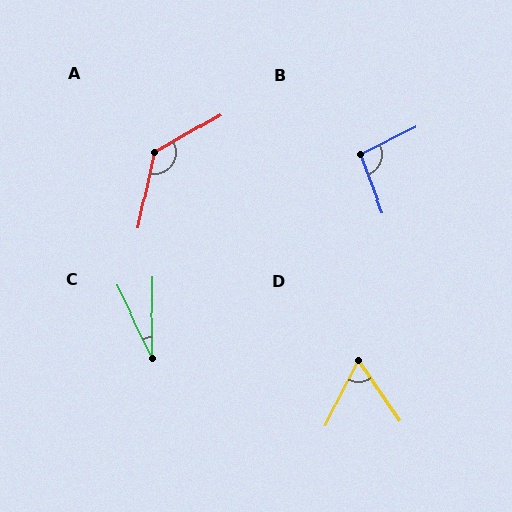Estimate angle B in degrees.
Approximately 95 degrees.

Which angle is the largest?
A, at approximately 132 degrees.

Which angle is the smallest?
C, at approximately 25 degrees.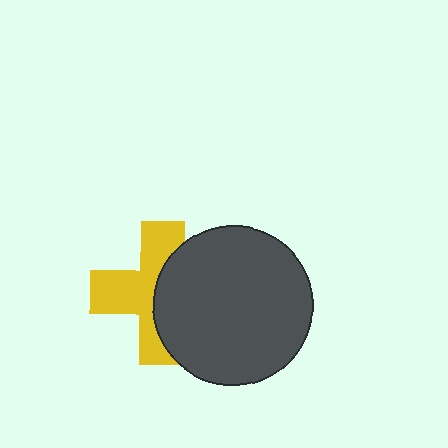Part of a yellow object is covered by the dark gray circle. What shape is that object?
It is a cross.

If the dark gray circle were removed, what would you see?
You would see the complete yellow cross.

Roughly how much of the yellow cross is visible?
About half of it is visible (roughly 53%).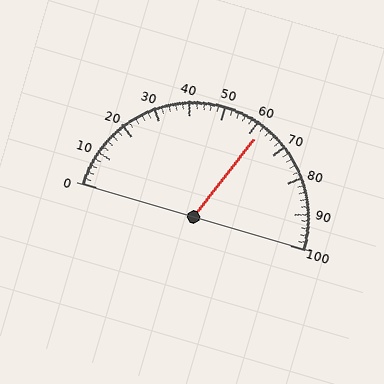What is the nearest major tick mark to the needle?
The nearest major tick mark is 60.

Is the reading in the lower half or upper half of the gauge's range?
The reading is in the upper half of the range (0 to 100).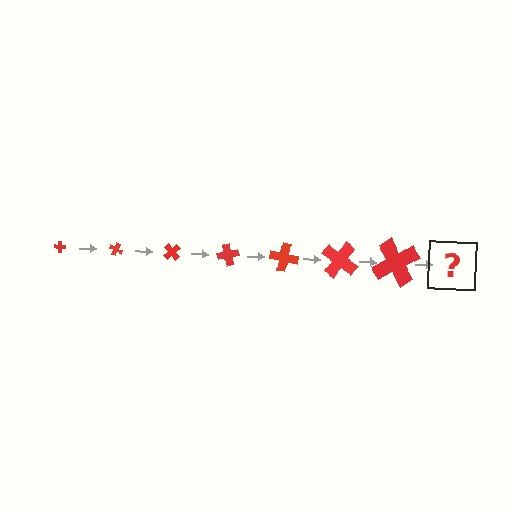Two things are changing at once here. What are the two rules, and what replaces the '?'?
The two rules are that the cross grows larger each step and it rotates 25 degrees each step. The '?' should be a cross, larger than the previous one and rotated 175 degrees from the start.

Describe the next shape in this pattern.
It should be a cross, larger than the previous one and rotated 175 degrees from the start.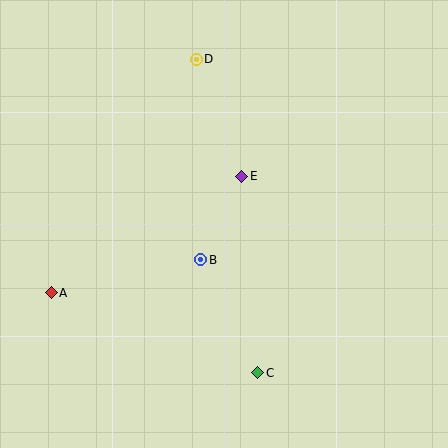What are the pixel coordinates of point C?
Point C is at (258, 373).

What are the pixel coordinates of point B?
Point B is at (201, 260).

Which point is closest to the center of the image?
Point B at (201, 260) is closest to the center.